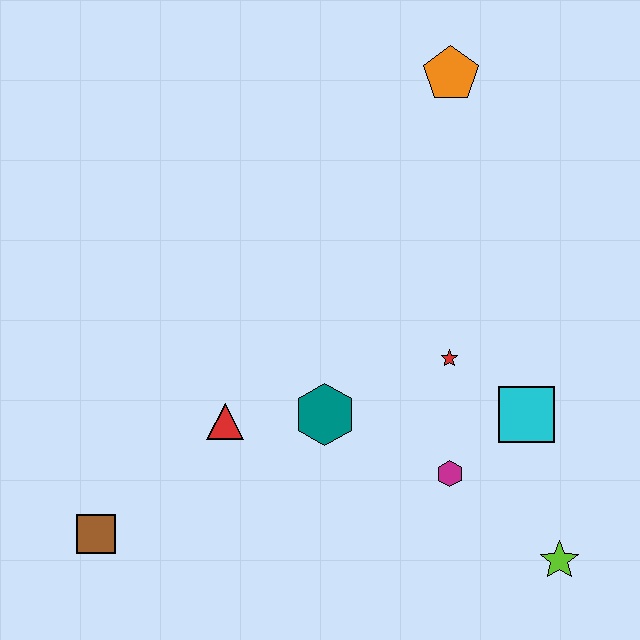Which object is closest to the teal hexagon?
The red triangle is closest to the teal hexagon.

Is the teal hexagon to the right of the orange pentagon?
No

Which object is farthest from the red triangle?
The orange pentagon is farthest from the red triangle.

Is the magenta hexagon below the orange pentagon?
Yes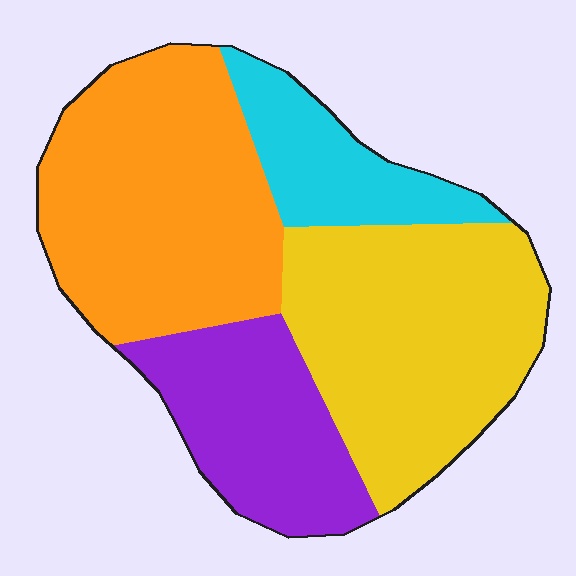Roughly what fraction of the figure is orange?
Orange takes up between a third and a half of the figure.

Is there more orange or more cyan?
Orange.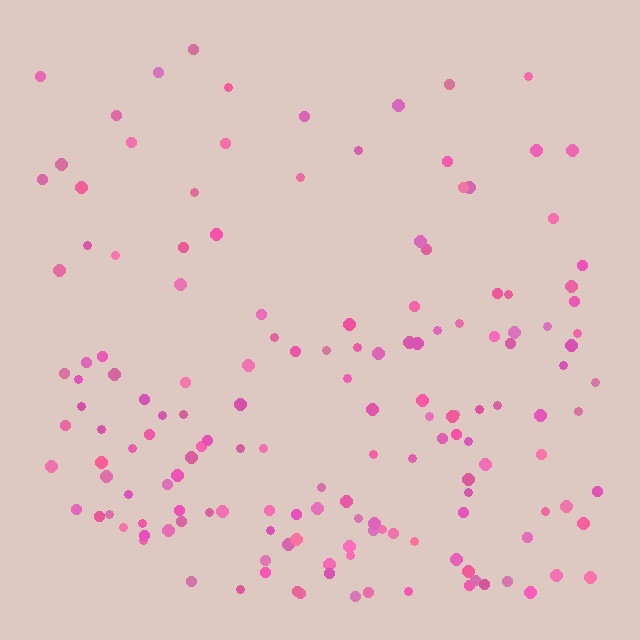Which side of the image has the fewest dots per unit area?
The top.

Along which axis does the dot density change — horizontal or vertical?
Vertical.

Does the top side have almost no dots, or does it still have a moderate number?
Still a moderate number, just noticeably fewer than the bottom.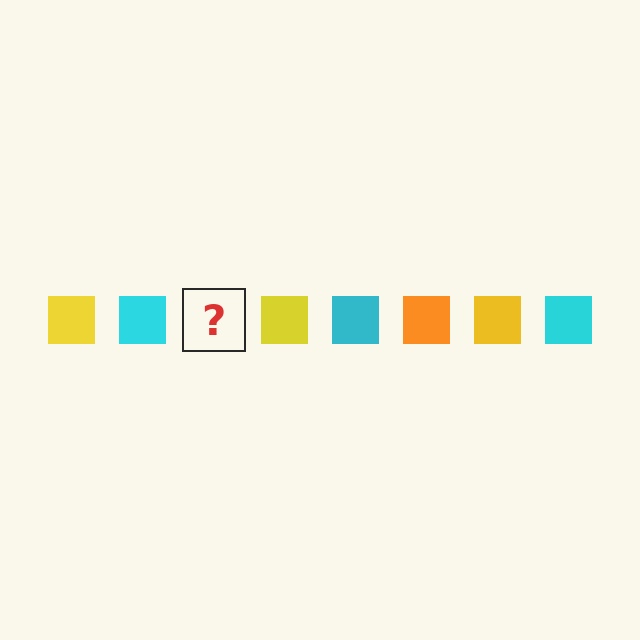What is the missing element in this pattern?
The missing element is an orange square.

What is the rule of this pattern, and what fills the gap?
The rule is that the pattern cycles through yellow, cyan, orange squares. The gap should be filled with an orange square.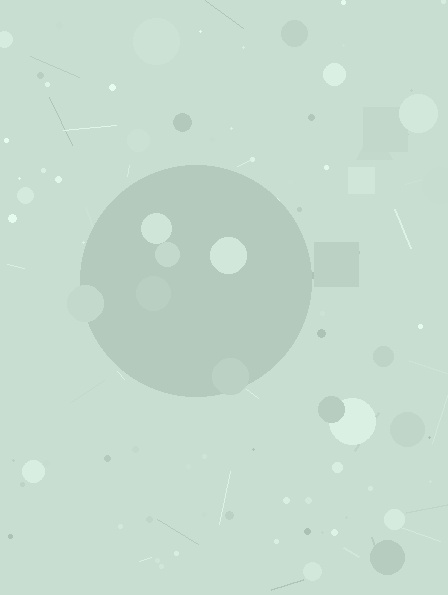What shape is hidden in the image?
A circle is hidden in the image.